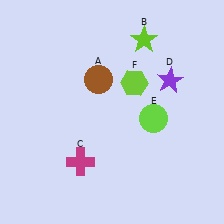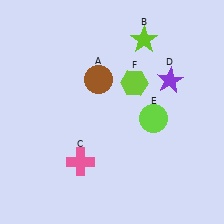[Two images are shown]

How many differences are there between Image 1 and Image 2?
There is 1 difference between the two images.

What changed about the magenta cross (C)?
In Image 1, C is magenta. In Image 2, it changed to pink.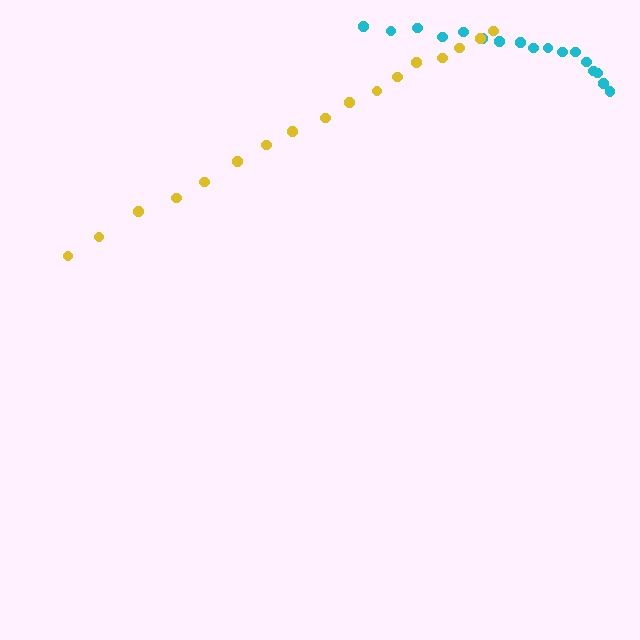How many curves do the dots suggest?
There are 2 distinct paths.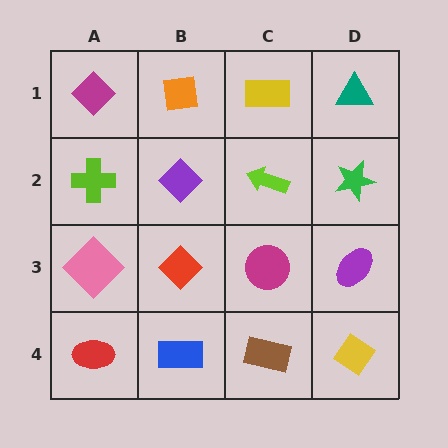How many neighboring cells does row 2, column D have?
3.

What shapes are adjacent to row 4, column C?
A magenta circle (row 3, column C), a blue rectangle (row 4, column B), a yellow diamond (row 4, column D).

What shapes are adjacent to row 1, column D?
A green star (row 2, column D), a yellow rectangle (row 1, column C).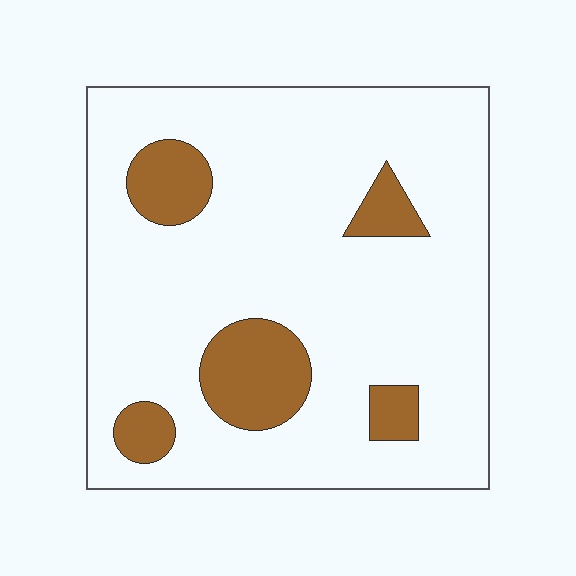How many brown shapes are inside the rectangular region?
5.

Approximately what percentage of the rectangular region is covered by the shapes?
Approximately 15%.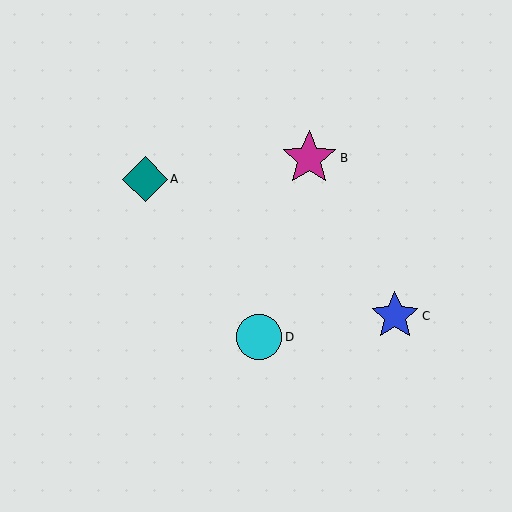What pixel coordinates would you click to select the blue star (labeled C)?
Click at (395, 316) to select the blue star C.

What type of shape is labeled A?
Shape A is a teal diamond.